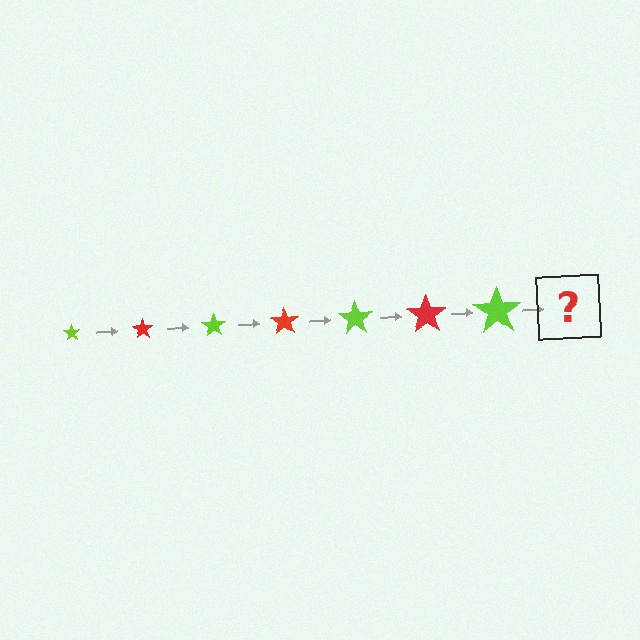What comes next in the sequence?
The next element should be a red star, larger than the previous one.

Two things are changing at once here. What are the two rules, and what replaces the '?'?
The two rules are that the star grows larger each step and the color cycles through lime and red. The '?' should be a red star, larger than the previous one.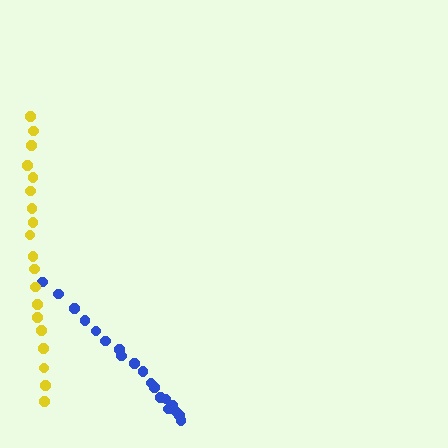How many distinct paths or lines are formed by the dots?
There are 2 distinct paths.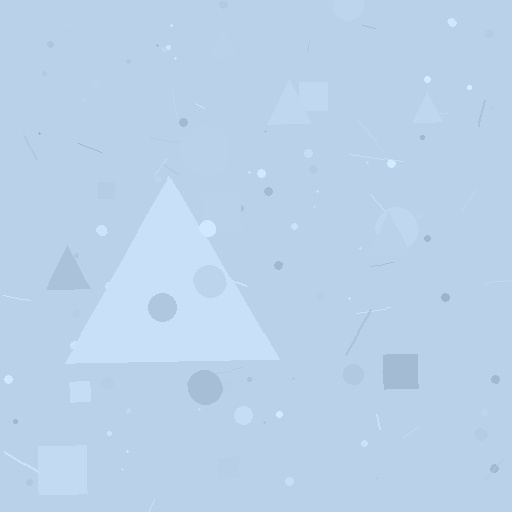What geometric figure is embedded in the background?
A triangle is embedded in the background.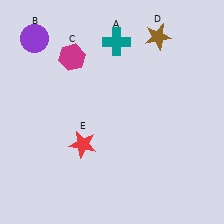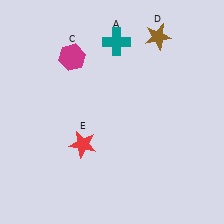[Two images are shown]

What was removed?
The purple circle (B) was removed in Image 2.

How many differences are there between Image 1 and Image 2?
There is 1 difference between the two images.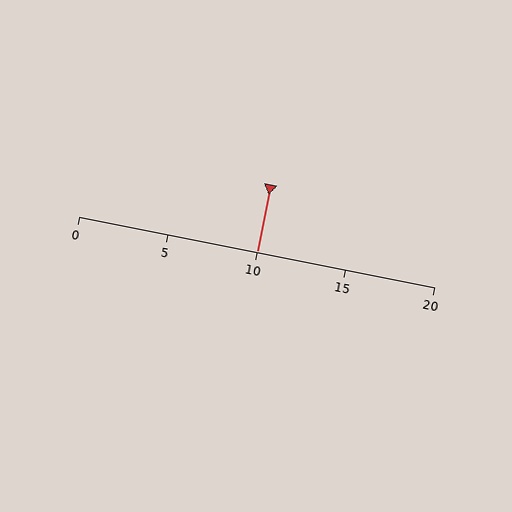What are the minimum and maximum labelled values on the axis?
The axis runs from 0 to 20.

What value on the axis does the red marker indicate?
The marker indicates approximately 10.